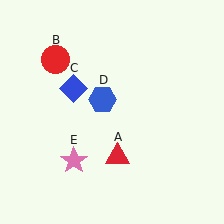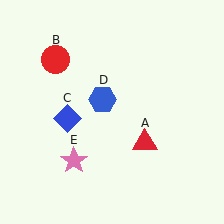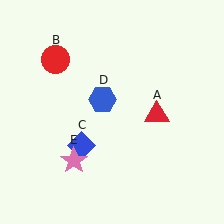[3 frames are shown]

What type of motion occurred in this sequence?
The red triangle (object A), blue diamond (object C) rotated counterclockwise around the center of the scene.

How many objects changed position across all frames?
2 objects changed position: red triangle (object A), blue diamond (object C).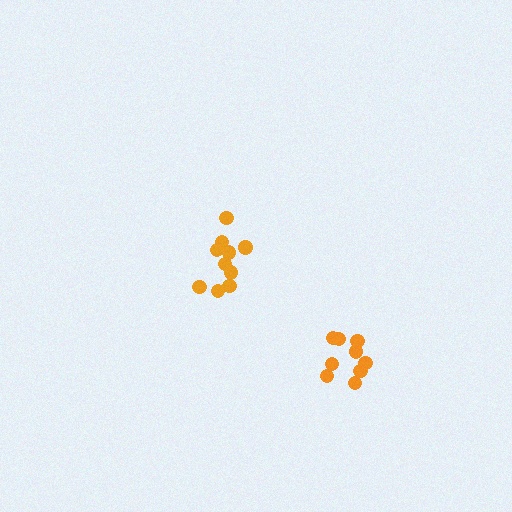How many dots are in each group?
Group 1: 10 dots, Group 2: 9 dots (19 total).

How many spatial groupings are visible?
There are 2 spatial groupings.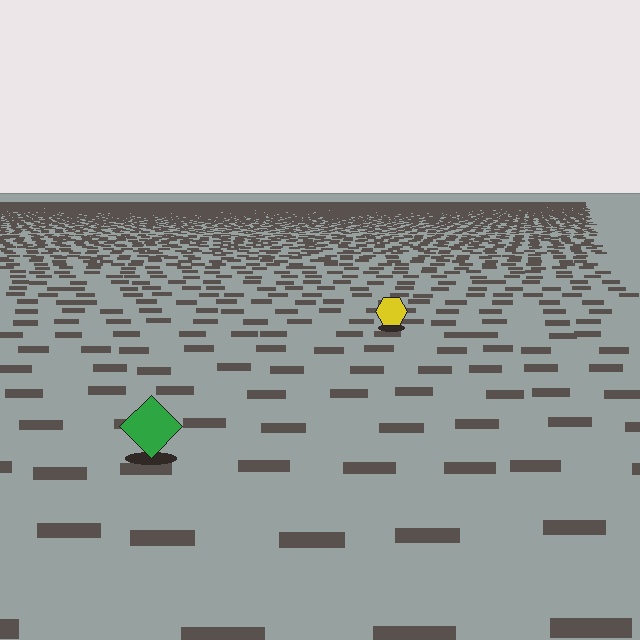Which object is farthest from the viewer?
The yellow hexagon is farthest from the viewer. It appears smaller and the ground texture around it is denser.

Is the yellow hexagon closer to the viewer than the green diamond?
No. The green diamond is closer — you can tell from the texture gradient: the ground texture is coarser near it.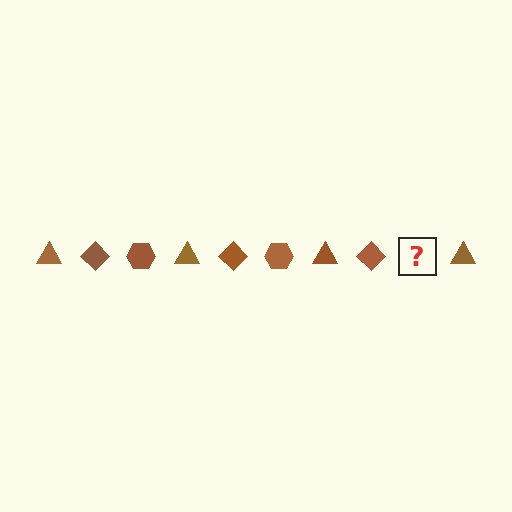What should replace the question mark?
The question mark should be replaced with a brown hexagon.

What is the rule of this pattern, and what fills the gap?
The rule is that the pattern cycles through triangle, diamond, hexagon shapes in brown. The gap should be filled with a brown hexagon.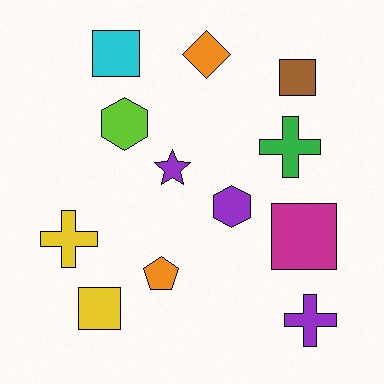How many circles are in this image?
There are no circles.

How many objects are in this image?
There are 12 objects.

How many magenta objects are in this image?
There is 1 magenta object.